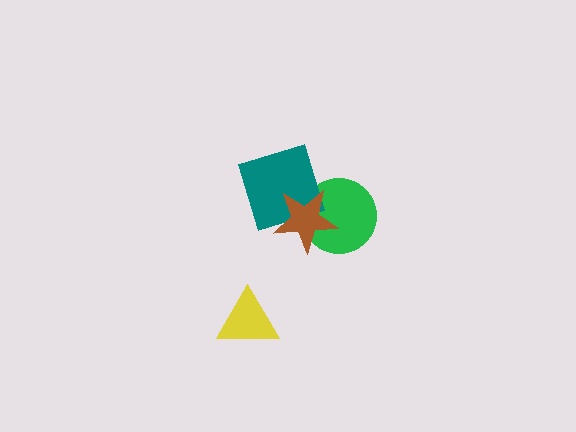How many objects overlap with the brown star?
2 objects overlap with the brown star.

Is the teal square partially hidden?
Yes, it is partially covered by another shape.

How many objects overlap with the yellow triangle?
0 objects overlap with the yellow triangle.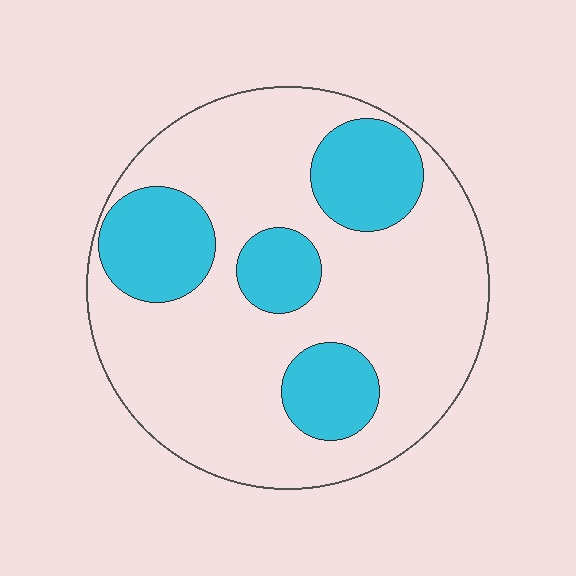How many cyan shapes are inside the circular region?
4.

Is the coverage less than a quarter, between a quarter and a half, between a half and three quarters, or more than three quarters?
Between a quarter and a half.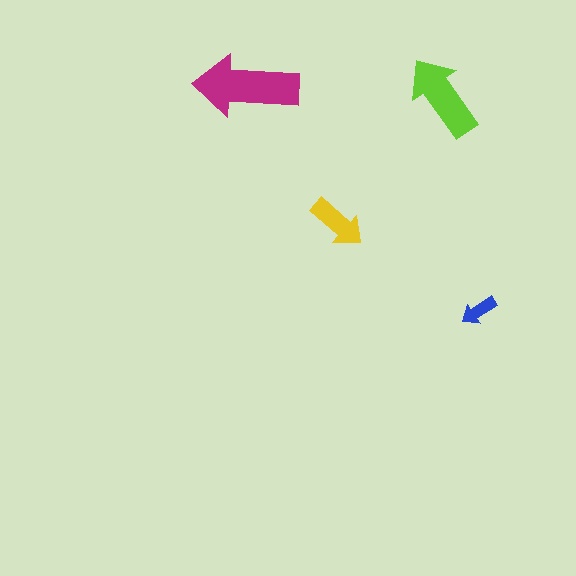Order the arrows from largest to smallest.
the magenta one, the lime one, the yellow one, the blue one.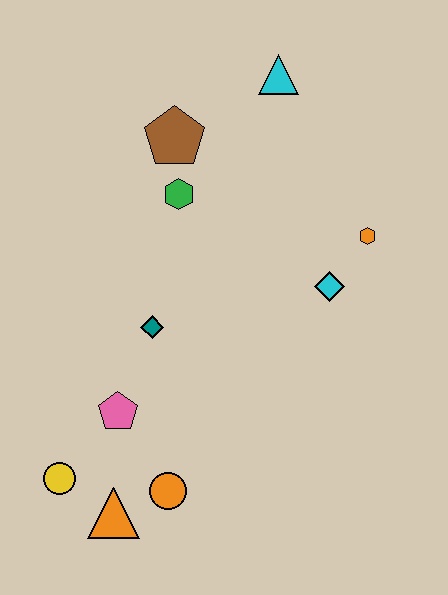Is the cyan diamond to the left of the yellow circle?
No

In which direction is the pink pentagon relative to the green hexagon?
The pink pentagon is below the green hexagon.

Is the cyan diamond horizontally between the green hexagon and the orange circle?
No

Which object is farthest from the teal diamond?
The cyan triangle is farthest from the teal diamond.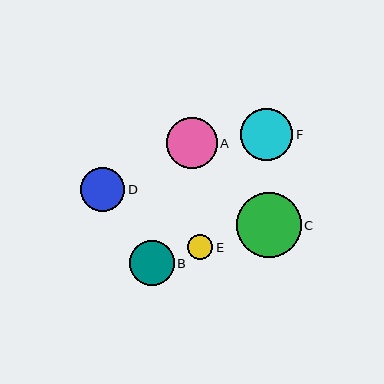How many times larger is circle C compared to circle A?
Circle C is approximately 1.3 times the size of circle A.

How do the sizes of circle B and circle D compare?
Circle B and circle D are approximately the same size.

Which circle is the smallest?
Circle E is the smallest with a size of approximately 25 pixels.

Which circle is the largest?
Circle C is the largest with a size of approximately 65 pixels.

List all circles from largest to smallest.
From largest to smallest: C, F, A, B, D, E.